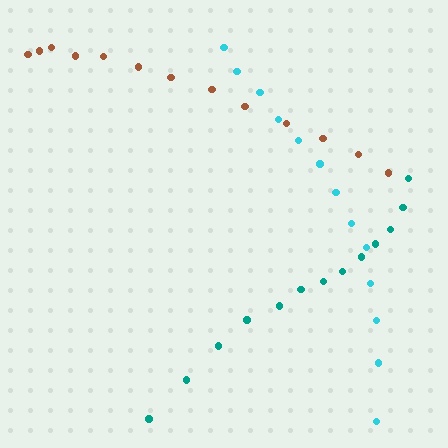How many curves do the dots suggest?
There are 3 distinct paths.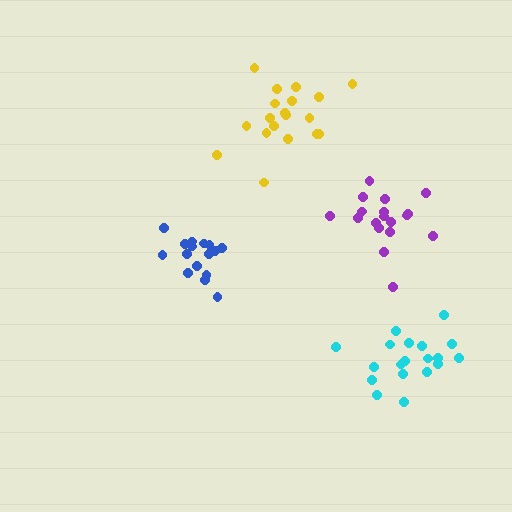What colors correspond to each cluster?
The clusters are colored: blue, cyan, yellow, purple.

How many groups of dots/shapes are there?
There are 4 groups.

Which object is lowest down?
The cyan cluster is bottommost.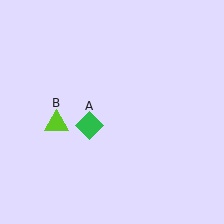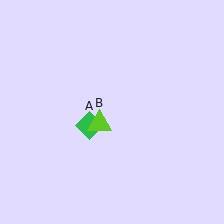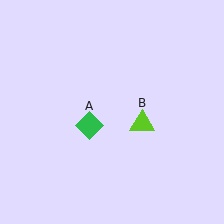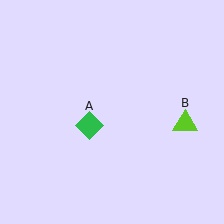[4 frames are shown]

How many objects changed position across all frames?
1 object changed position: lime triangle (object B).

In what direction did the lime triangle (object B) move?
The lime triangle (object B) moved right.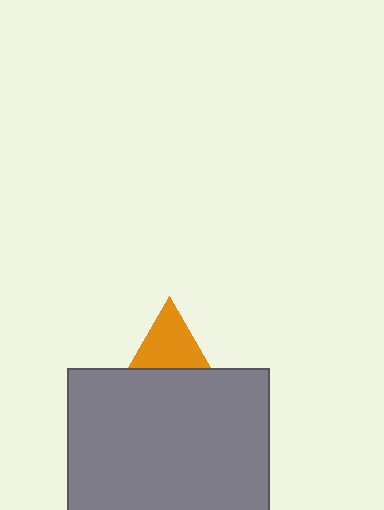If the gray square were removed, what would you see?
You would see the complete orange triangle.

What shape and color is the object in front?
The object in front is a gray square.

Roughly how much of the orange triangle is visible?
A small part of it is visible (roughly 41%).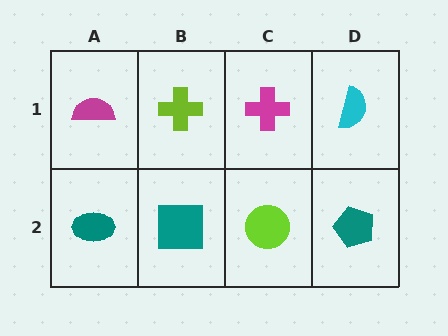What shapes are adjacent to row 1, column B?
A teal square (row 2, column B), a magenta semicircle (row 1, column A), a magenta cross (row 1, column C).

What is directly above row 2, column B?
A lime cross.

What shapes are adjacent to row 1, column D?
A teal pentagon (row 2, column D), a magenta cross (row 1, column C).